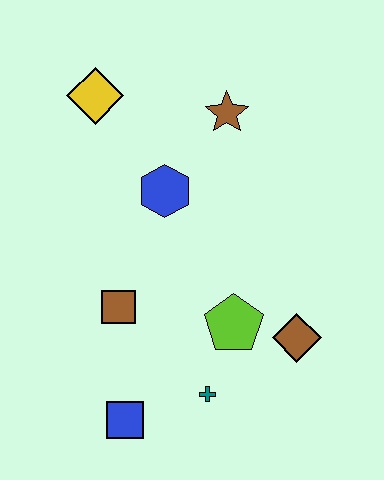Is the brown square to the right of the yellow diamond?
Yes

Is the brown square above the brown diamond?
Yes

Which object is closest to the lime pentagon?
The brown diamond is closest to the lime pentagon.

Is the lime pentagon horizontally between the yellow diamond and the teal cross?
No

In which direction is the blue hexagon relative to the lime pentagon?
The blue hexagon is above the lime pentagon.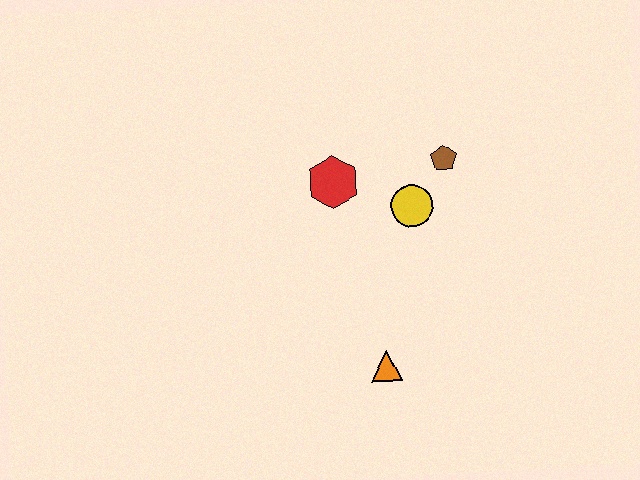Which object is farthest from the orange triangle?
The brown pentagon is farthest from the orange triangle.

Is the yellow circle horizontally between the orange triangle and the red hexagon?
No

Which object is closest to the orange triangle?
The yellow circle is closest to the orange triangle.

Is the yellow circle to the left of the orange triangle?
No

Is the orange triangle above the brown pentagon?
No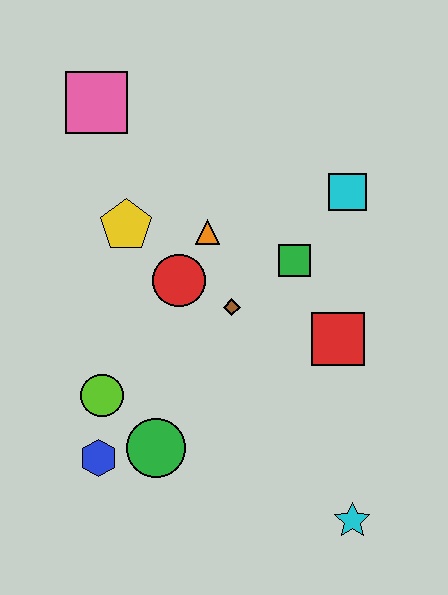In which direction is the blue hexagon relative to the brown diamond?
The blue hexagon is below the brown diamond.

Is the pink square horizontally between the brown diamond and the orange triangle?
No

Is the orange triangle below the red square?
No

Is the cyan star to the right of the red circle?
Yes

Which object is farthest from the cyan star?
The pink square is farthest from the cyan star.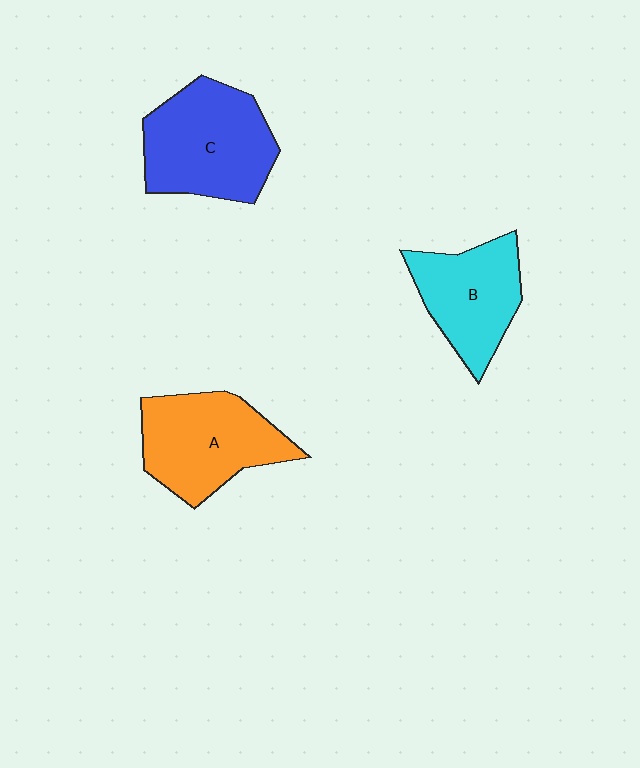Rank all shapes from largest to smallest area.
From largest to smallest: C (blue), A (orange), B (cyan).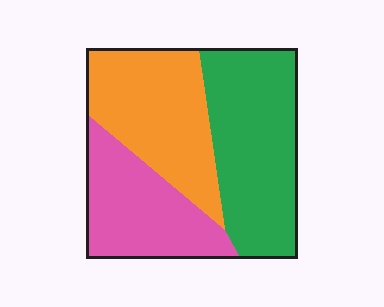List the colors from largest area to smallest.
From largest to smallest: green, orange, pink.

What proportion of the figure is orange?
Orange takes up about one third (1/3) of the figure.